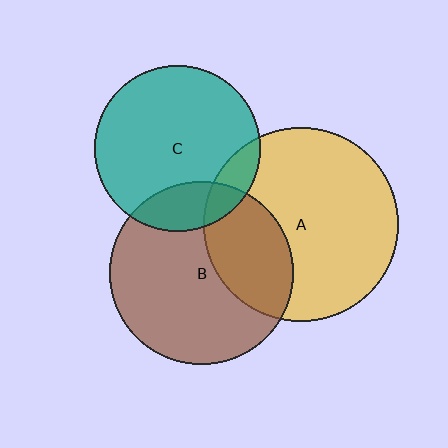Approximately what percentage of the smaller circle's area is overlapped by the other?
Approximately 10%.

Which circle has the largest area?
Circle A (yellow).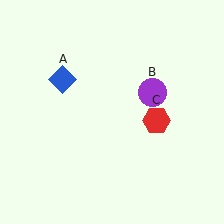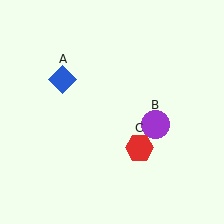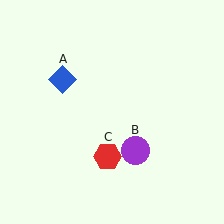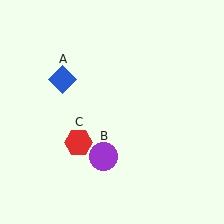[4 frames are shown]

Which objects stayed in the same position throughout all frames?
Blue diamond (object A) remained stationary.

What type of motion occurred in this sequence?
The purple circle (object B), red hexagon (object C) rotated clockwise around the center of the scene.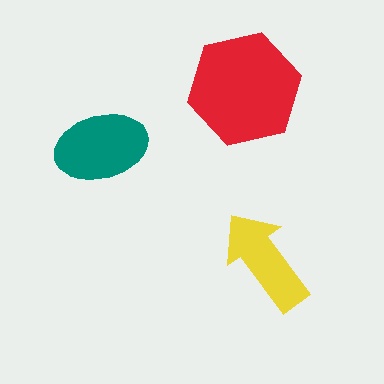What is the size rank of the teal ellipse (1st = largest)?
2nd.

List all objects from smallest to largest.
The yellow arrow, the teal ellipse, the red hexagon.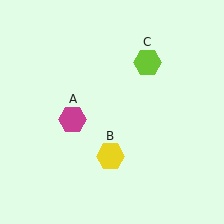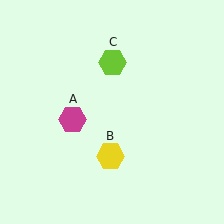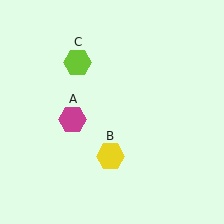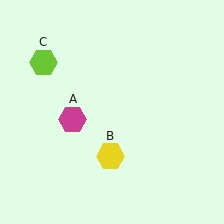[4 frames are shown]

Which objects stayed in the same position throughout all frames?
Magenta hexagon (object A) and yellow hexagon (object B) remained stationary.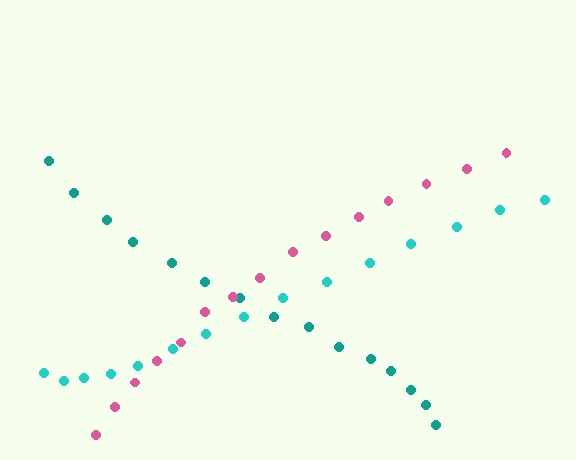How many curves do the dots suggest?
There are 3 distinct paths.